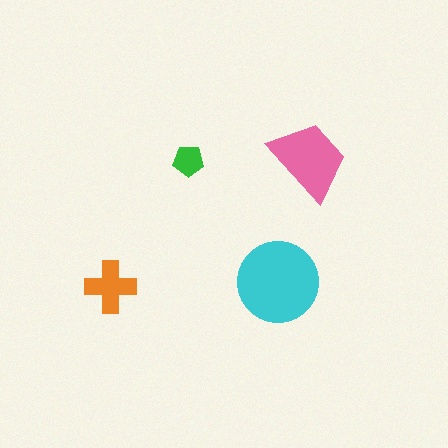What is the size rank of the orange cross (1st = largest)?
3rd.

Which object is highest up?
The pink trapezoid is topmost.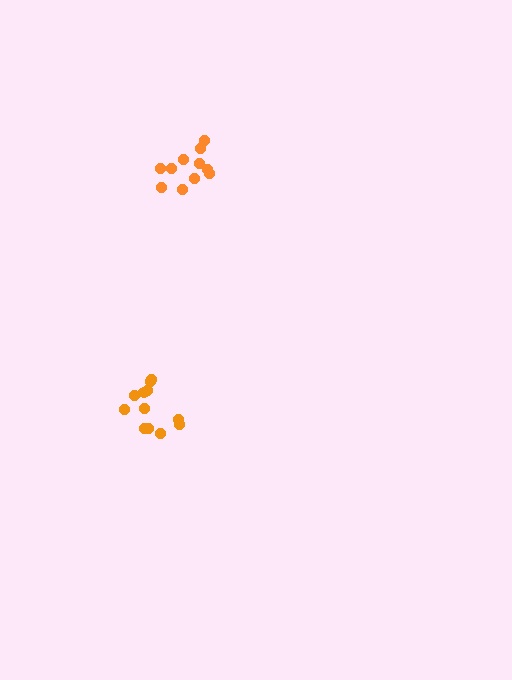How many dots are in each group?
Group 1: 11 dots, Group 2: 12 dots (23 total).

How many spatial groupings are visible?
There are 2 spatial groupings.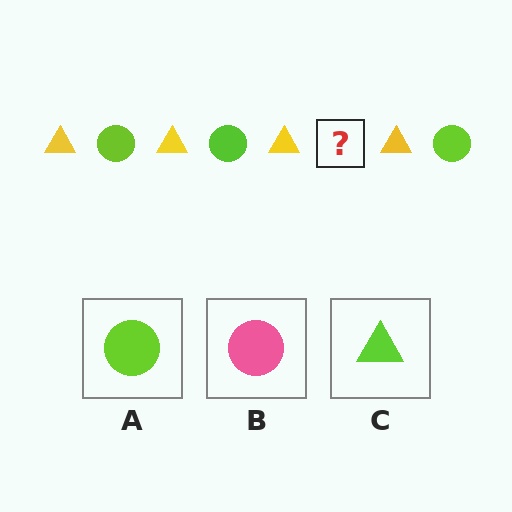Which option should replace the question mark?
Option A.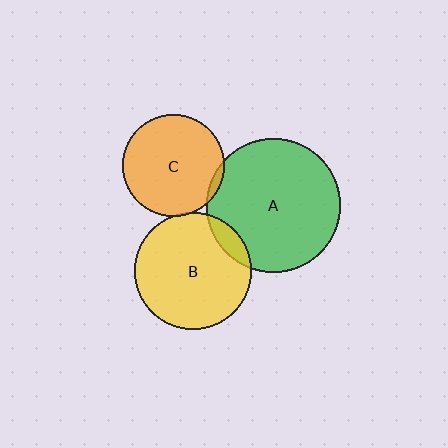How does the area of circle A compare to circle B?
Approximately 1.3 times.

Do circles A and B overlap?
Yes.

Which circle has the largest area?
Circle A (green).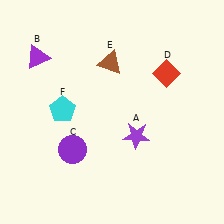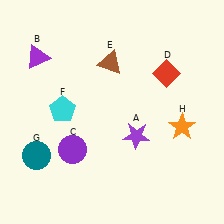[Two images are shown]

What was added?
A teal circle (G), an orange star (H) were added in Image 2.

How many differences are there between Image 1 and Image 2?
There are 2 differences between the two images.